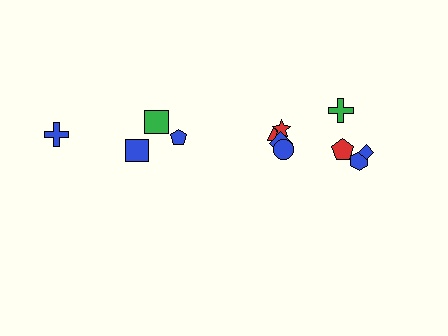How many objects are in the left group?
There are 4 objects.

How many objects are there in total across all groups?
There are 12 objects.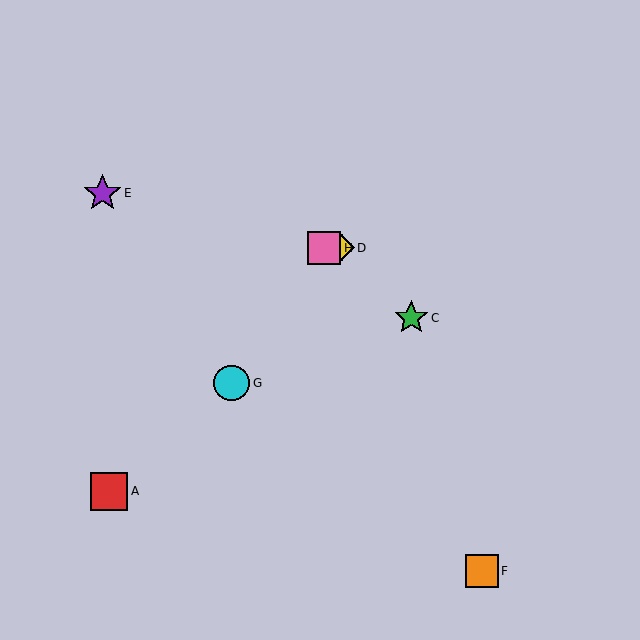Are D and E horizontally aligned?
No, D is at y≈248 and E is at y≈193.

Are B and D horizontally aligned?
Yes, both are at y≈248.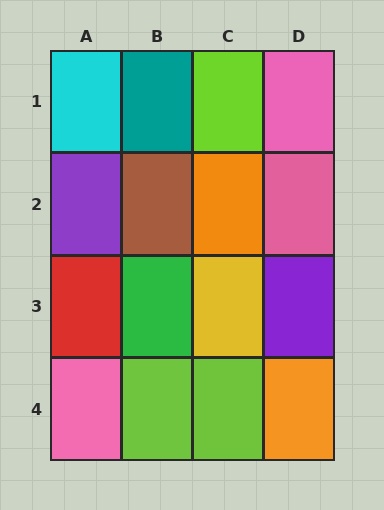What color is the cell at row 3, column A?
Red.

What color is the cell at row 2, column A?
Purple.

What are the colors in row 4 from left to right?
Pink, lime, lime, orange.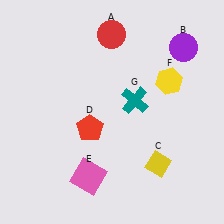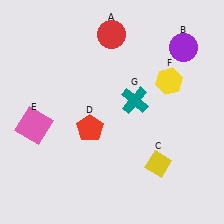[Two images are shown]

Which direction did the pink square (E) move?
The pink square (E) moved left.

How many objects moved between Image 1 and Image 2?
1 object moved between the two images.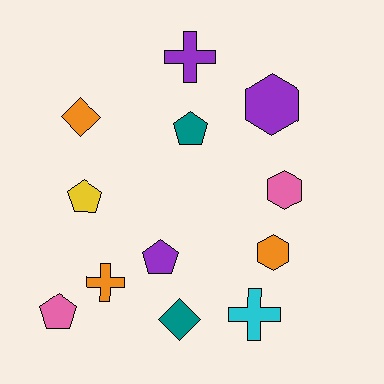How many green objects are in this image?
There are no green objects.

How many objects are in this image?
There are 12 objects.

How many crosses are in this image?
There are 3 crosses.